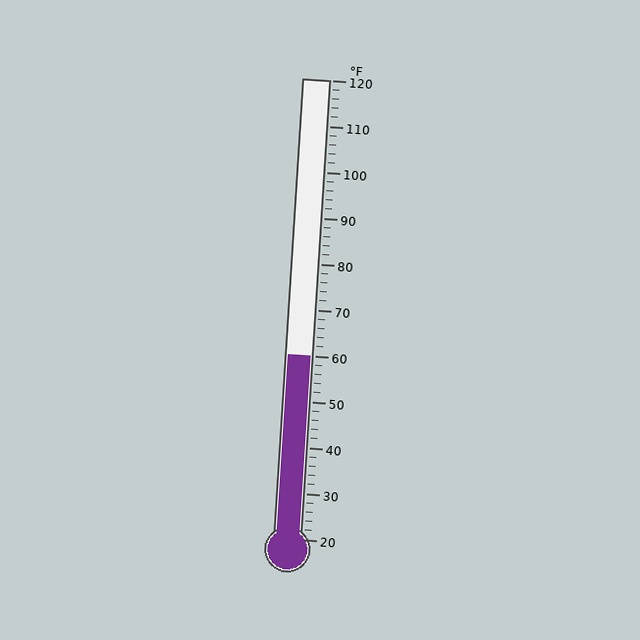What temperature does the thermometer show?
The thermometer shows approximately 60°F.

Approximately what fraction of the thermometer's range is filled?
The thermometer is filled to approximately 40% of its range.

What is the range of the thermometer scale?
The thermometer scale ranges from 20°F to 120°F.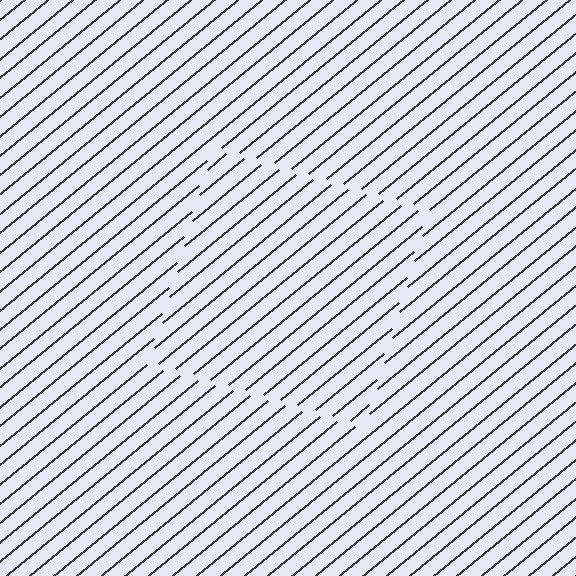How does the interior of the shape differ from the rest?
The interior of the shape contains the same grating, shifted by half a period — the contour is defined by the phase discontinuity where line-ends from the inner and outer gratings abut.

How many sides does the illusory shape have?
4 sides — the line-ends trace a square.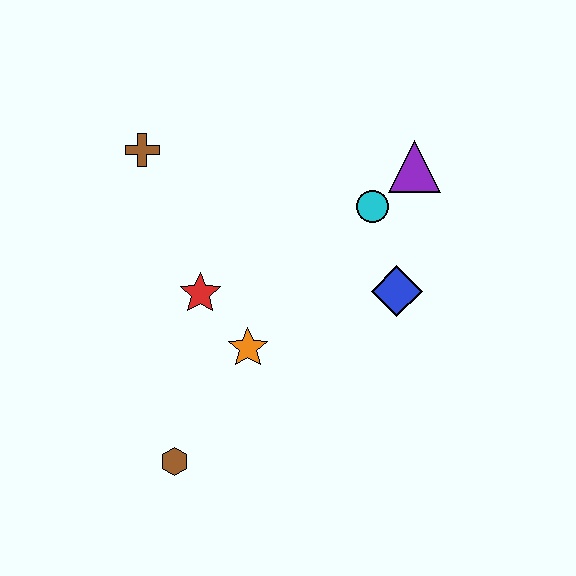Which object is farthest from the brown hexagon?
The purple triangle is farthest from the brown hexagon.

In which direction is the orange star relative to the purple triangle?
The orange star is below the purple triangle.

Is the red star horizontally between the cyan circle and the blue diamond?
No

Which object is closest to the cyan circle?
The purple triangle is closest to the cyan circle.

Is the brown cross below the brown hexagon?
No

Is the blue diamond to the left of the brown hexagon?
No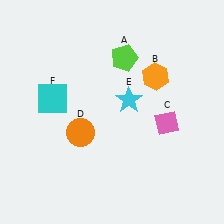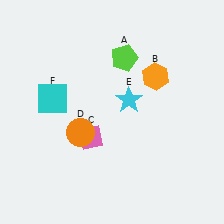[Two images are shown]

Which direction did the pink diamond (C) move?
The pink diamond (C) moved left.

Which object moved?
The pink diamond (C) moved left.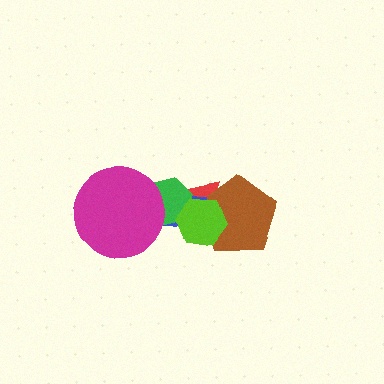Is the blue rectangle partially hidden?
Yes, it is partially covered by another shape.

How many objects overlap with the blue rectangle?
5 objects overlap with the blue rectangle.